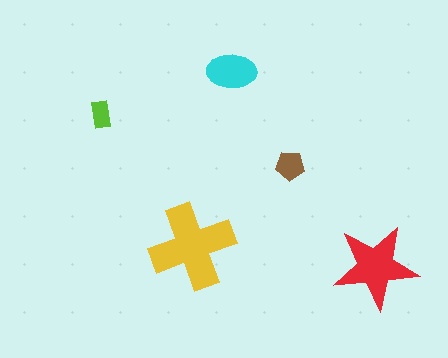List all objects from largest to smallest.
The yellow cross, the red star, the cyan ellipse, the brown pentagon, the lime rectangle.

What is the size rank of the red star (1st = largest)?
2nd.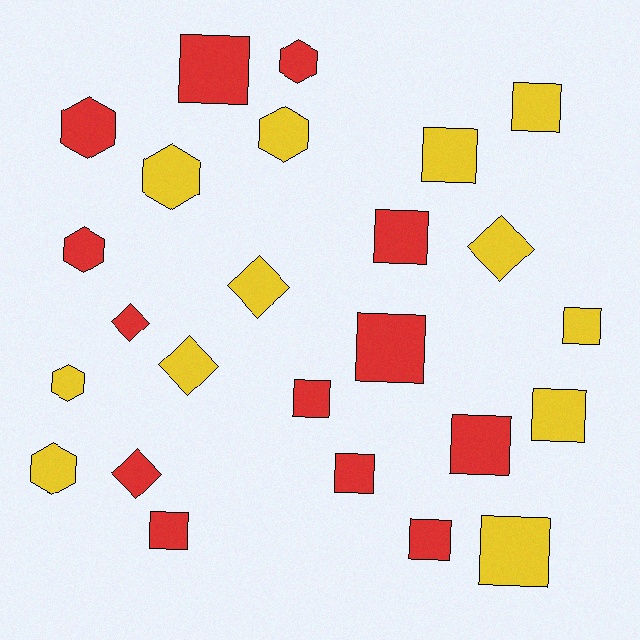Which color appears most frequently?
Red, with 13 objects.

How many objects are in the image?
There are 25 objects.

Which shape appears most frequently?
Square, with 13 objects.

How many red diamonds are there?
There are 2 red diamonds.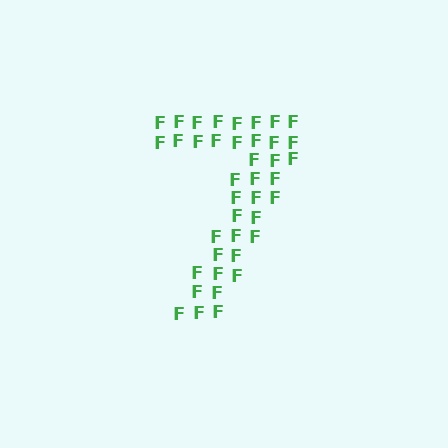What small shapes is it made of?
It is made of small letter F's.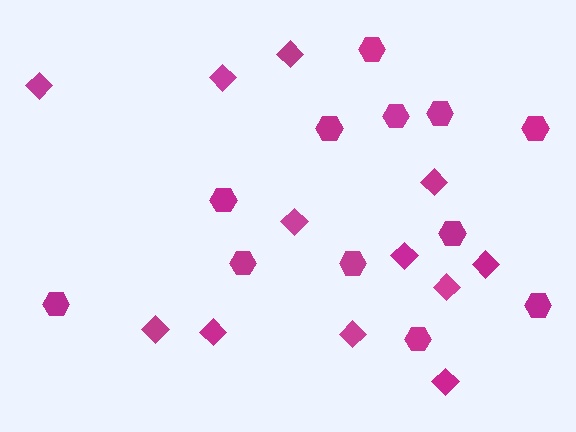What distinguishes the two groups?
There are 2 groups: one group of diamonds (12) and one group of hexagons (12).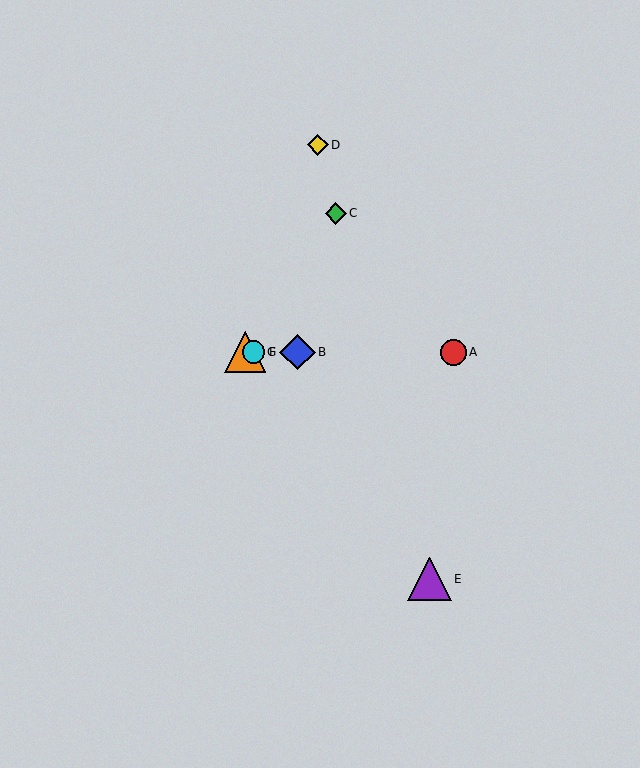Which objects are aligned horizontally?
Objects A, B, F, G are aligned horizontally.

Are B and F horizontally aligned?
Yes, both are at y≈352.